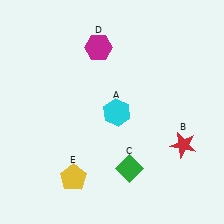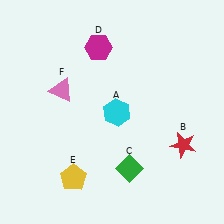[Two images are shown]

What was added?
A pink triangle (F) was added in Image 2.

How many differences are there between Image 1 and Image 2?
There is 1 difference between the two images.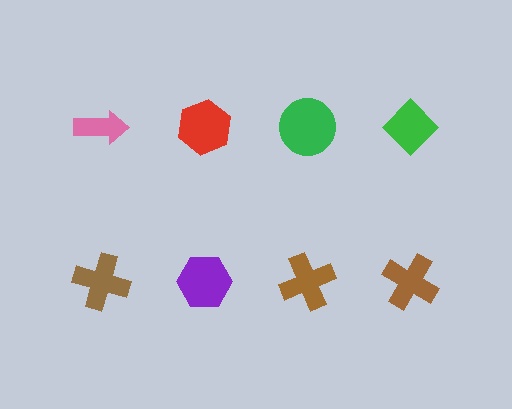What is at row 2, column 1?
A brown cross.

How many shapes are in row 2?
4 shapes.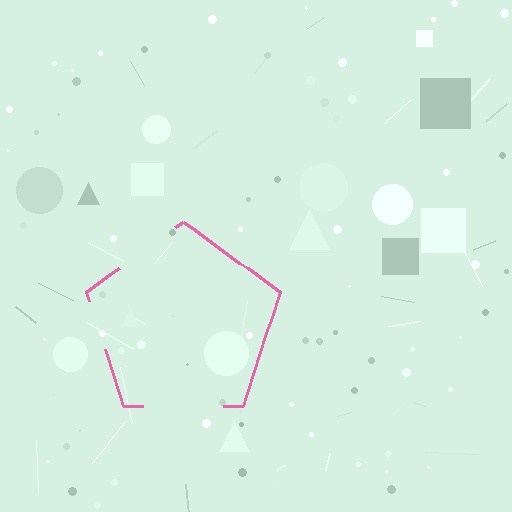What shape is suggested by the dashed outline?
The dashed outline suggests a pentagon.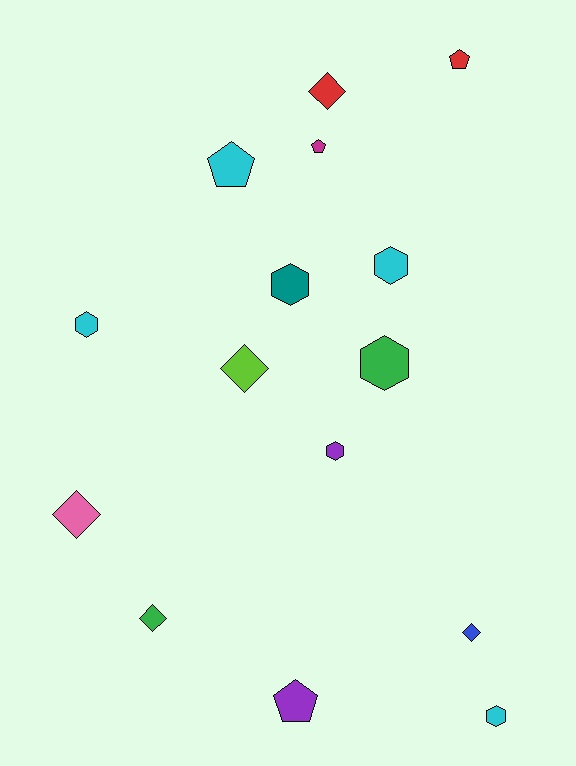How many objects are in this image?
There are 15 objects.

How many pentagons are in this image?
There are 4 pentagons.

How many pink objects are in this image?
There is 1 pink object.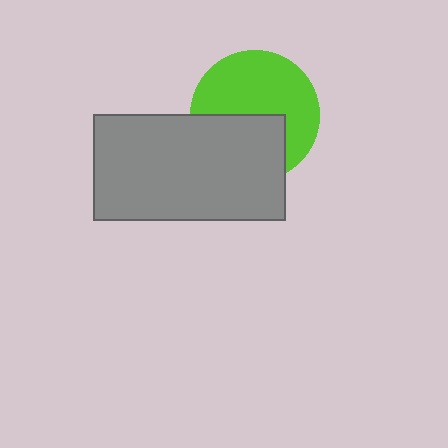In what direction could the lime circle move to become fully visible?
The lime circle could move up. That would shift it out from behind the gray rectangle entirely.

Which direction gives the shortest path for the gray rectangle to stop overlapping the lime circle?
Moving down gives the shortest separation.